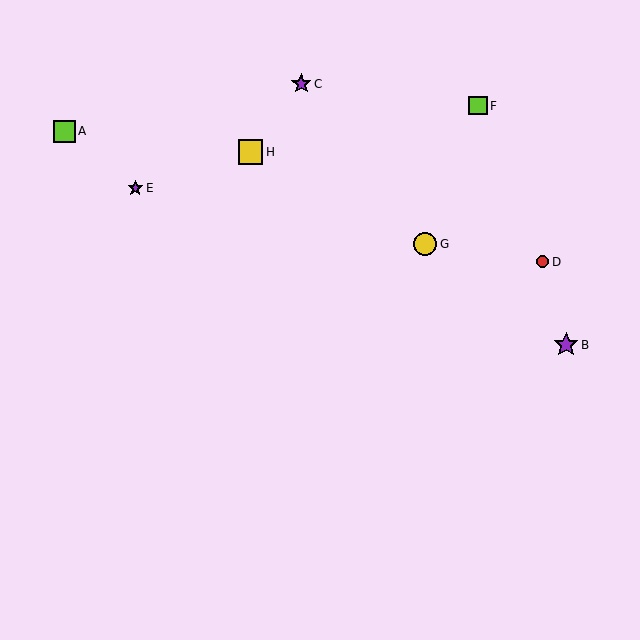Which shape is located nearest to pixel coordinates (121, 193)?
The purple star (labeled E) at (135, 188) is nearest to that location.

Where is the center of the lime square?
The center of the lime square is at (64, 131).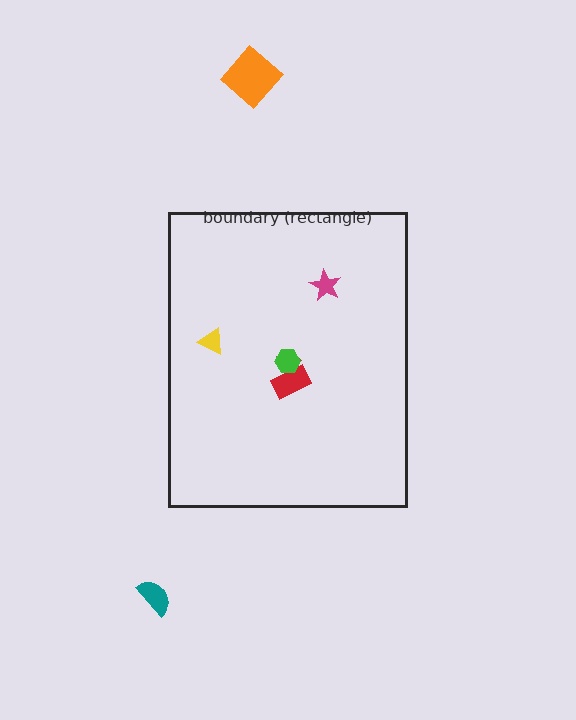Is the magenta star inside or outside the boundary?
Inside.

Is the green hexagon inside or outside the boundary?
Inside.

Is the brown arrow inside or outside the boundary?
Inside.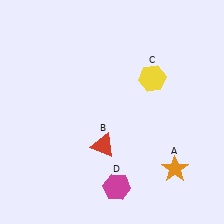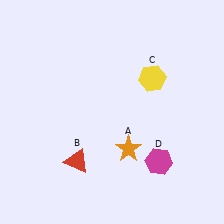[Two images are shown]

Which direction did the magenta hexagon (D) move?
The magenta hexagon (D) moved right.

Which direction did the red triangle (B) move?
The red triangle (B) moved left.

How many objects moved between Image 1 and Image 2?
3 objects moved between the two images.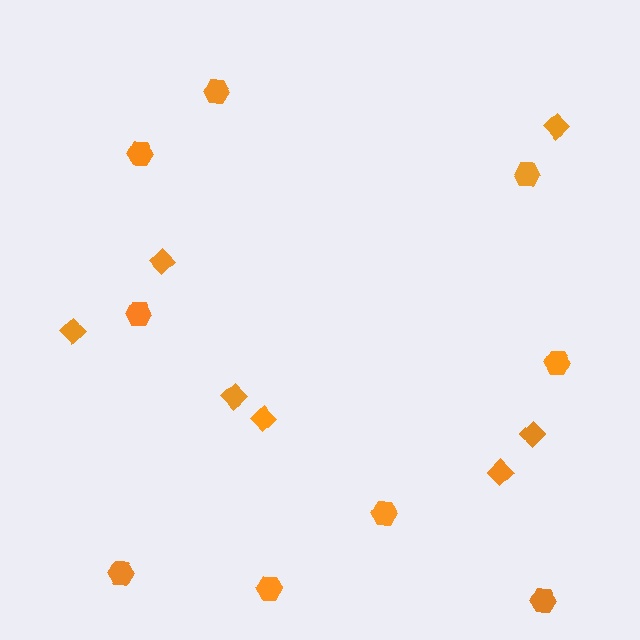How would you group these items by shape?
There are 2 groups: one group of diamonds (7) and one group of hexagons (9).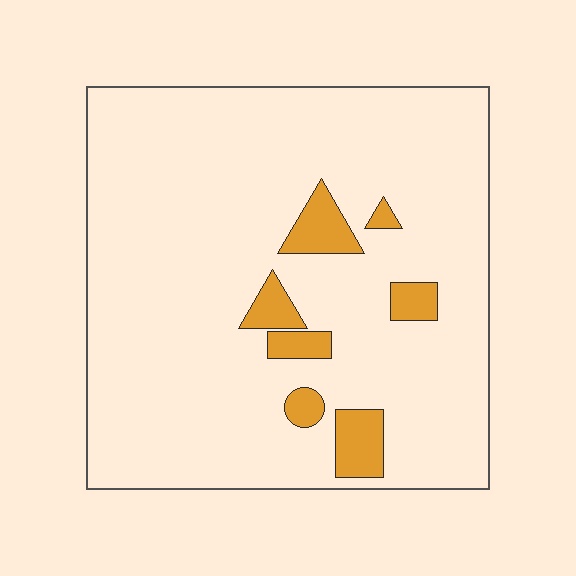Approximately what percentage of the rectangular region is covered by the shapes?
Approximately 10%.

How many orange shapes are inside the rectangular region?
7.